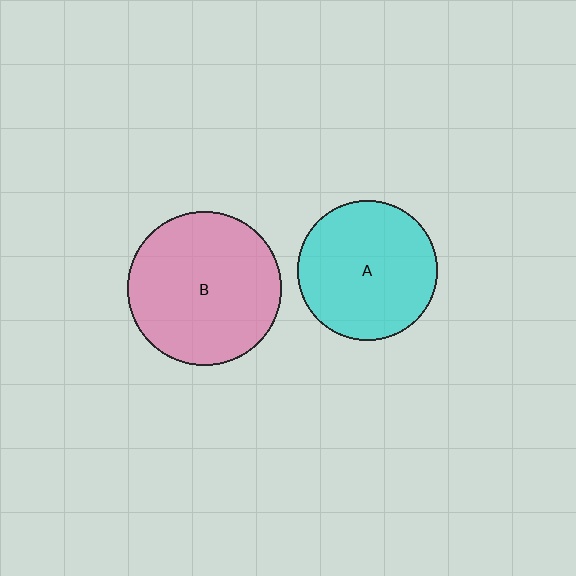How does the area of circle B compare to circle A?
Approximately 1.2 times.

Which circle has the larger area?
Circle B (pink).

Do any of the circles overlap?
No, none of the circles overlap.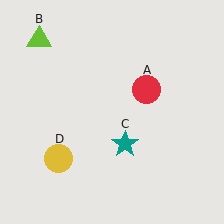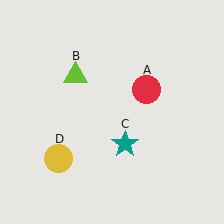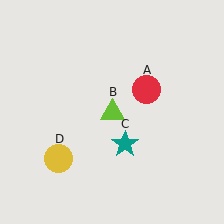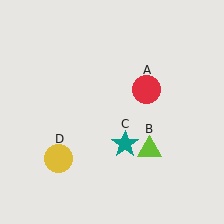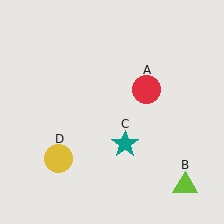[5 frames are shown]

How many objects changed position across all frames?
1 object changed position: lime triangle (object B).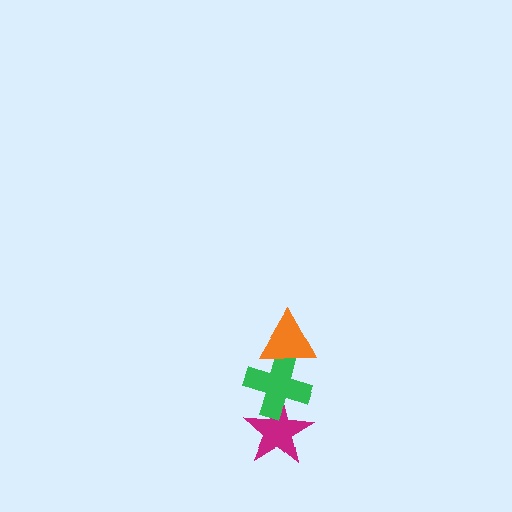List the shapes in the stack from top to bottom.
From top to bottom: the orange triangle, the green cross, the magenta star.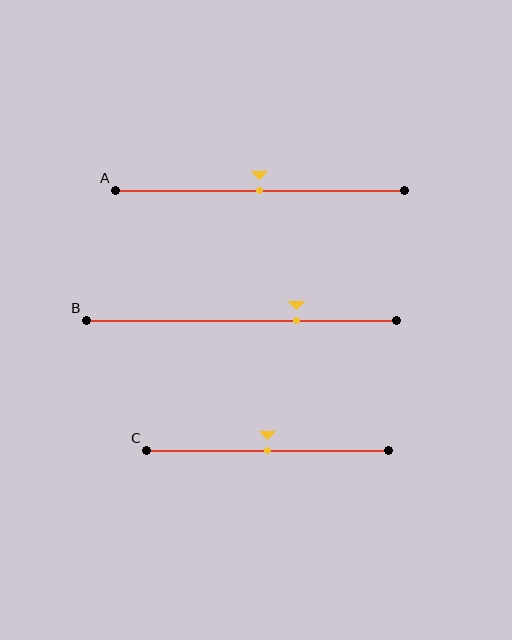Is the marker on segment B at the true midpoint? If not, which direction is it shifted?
No, the marker on segment B is shifted to the right by about 18% of the segment length.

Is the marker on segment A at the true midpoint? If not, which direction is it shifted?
Yes, the marker on segment A is at the true midpoint.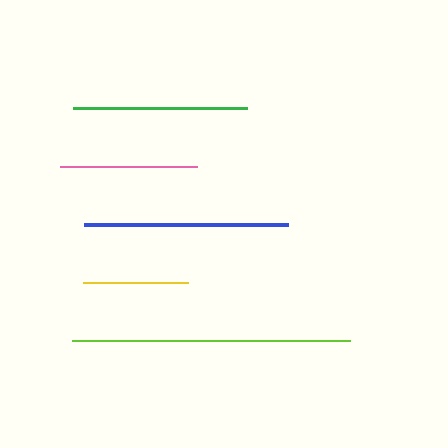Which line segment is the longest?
The lime line is the longest at approximately 278 pixels.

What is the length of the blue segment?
The blue segment is approximately 204 pixels long.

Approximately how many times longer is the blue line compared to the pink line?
The blue line is approximately 1.5 times the length of the pink line.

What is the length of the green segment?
The green segment is approximately 174 pixels long.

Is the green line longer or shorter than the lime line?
The lime line is longer than the green line.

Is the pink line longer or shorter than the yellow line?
The pink line is longer than the yellow line.